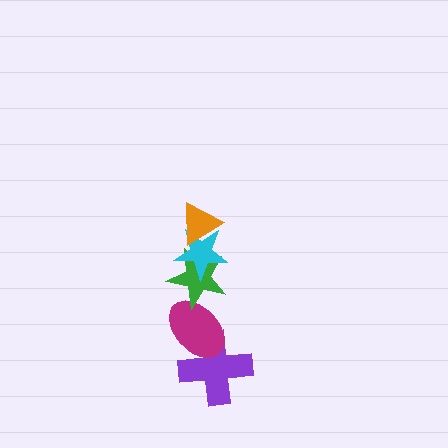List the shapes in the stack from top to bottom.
From top to bottom: the orange triangle, the cyan star, the green star, the magenta ellipse, the purple cross.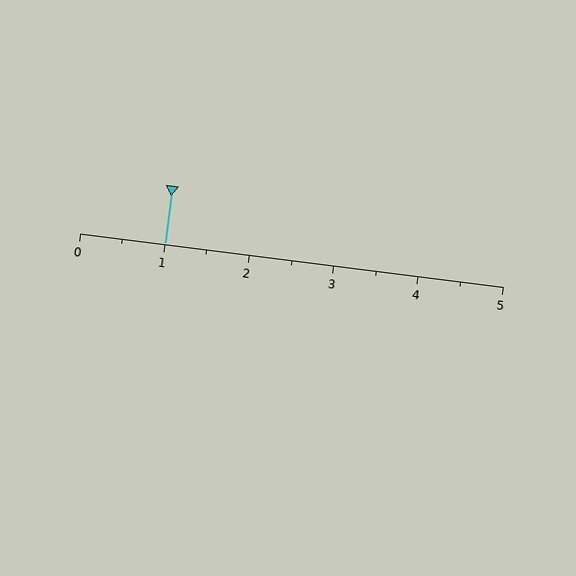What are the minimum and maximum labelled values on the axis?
The axis runs from 0 to 5.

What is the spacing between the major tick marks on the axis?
The major ticks are spaced 1 apart.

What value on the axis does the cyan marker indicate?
The marker indicates approximately 1.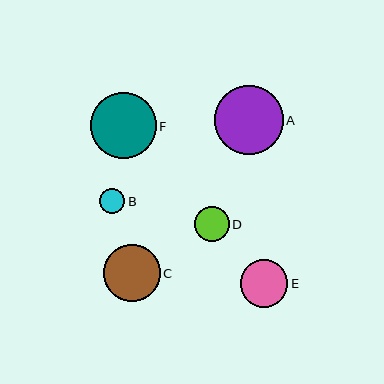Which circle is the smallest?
Circle B is the smallest with a size of approximately 25 pixels.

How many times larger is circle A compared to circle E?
Circle A is approximately 1.5 times the size of circle E.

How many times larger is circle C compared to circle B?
Circle C is approximately 2.3 times the size of circle B.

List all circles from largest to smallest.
From largest to smallest: A, F, C, E, D, B.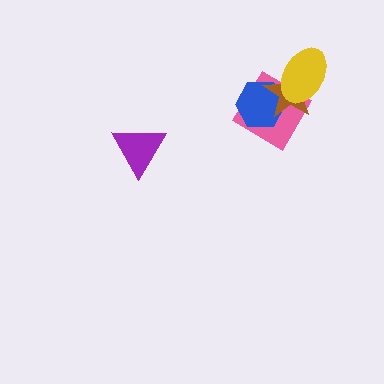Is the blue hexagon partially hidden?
Yes, it is partially covered by another shape.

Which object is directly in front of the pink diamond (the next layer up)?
The blue hexagon is directly in front of the pink diamond.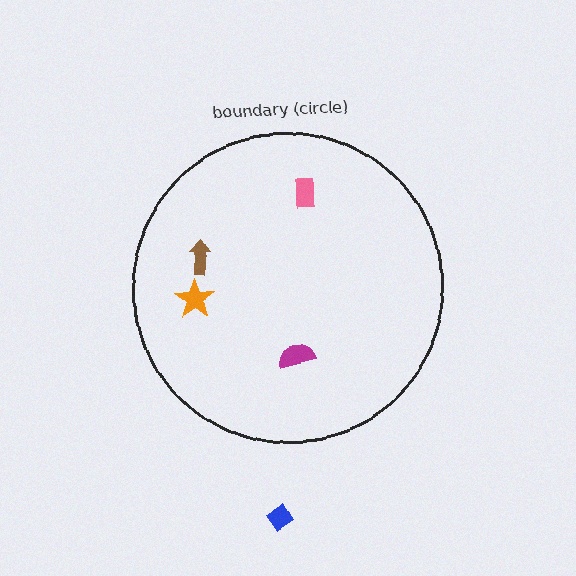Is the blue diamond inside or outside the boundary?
Outside.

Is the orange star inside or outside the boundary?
Inside.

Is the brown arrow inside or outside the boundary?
Inside.